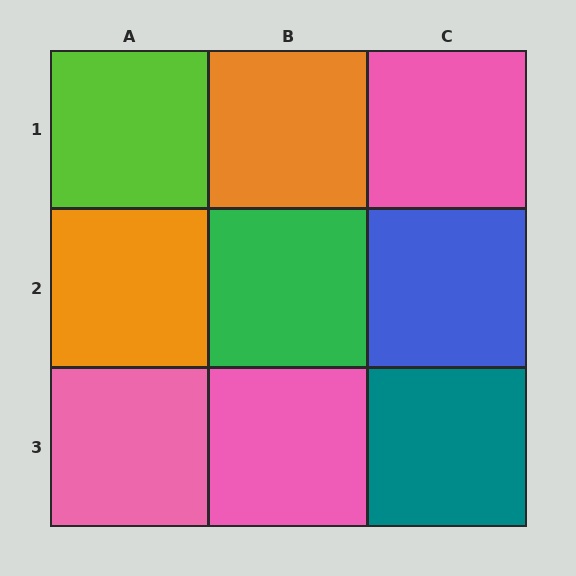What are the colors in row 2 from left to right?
Orange, green, blue.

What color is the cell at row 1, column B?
Orange.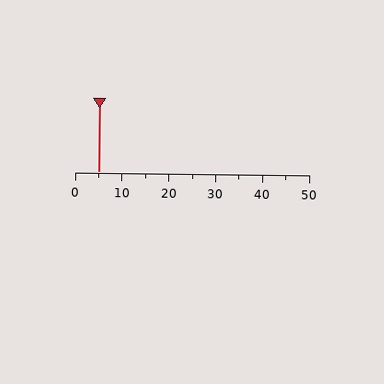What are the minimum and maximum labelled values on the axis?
The axis runs from 0 to 50.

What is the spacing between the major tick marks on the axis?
The major ticks are spaced 10 apart.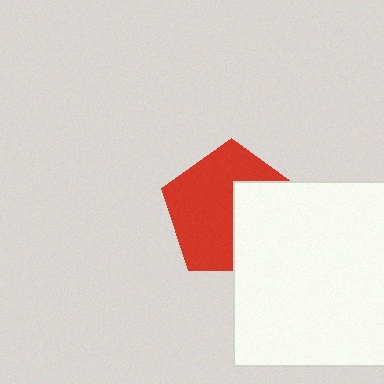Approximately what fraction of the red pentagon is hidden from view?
Roughly 38% of the red pentagon is hidden behind the white rectangle.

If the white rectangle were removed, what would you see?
You would see the complete red pentagon.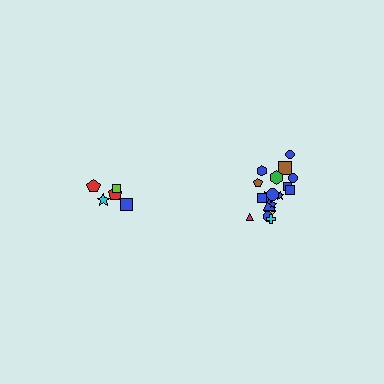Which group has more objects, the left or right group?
The right group.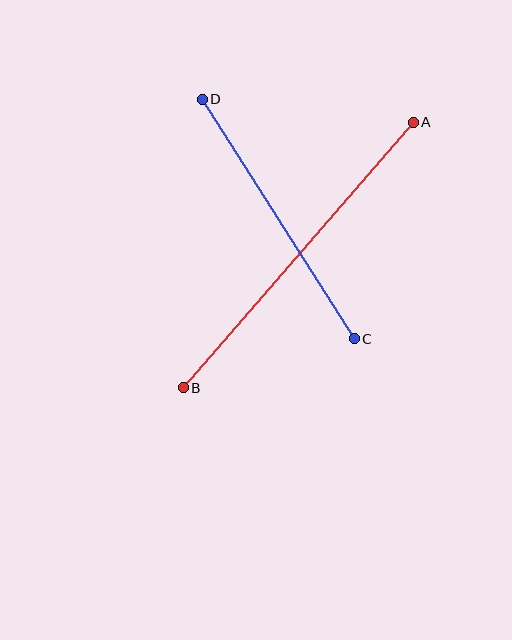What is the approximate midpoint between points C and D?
The midpoint is at approximately (278, 219) pixels.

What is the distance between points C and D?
The distance is approximately 284 pixels.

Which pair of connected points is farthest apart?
Points A and B are farthest apart.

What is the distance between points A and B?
The distance is approximately 351 pixels.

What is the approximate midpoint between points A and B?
The midpoint is at approximately (298, 255) pixels.